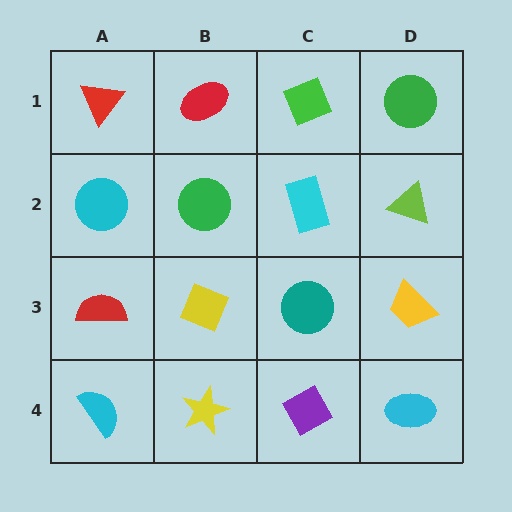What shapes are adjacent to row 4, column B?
A yellow diamond (row 3, column B), a cyan semicircle (row 4, column A), a purple diamond (row 4, column C).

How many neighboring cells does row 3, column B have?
4.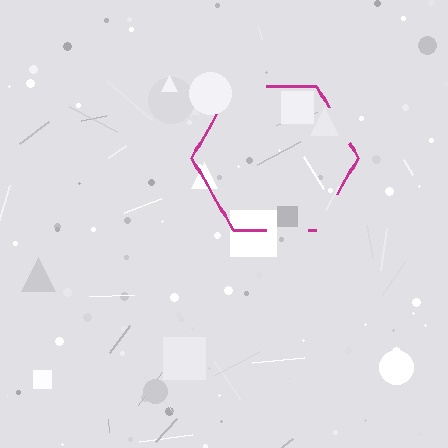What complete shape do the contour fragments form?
The contour fragments form a hexagon.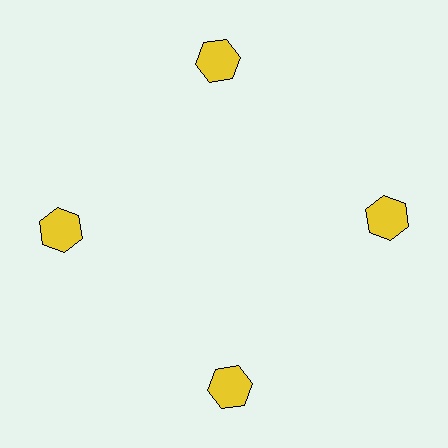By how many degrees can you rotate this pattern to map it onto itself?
The pattern maps onto itself every 90 degrees of rotation.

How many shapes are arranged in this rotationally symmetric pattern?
There are 4 shapes, arranged in 4 groups of 1.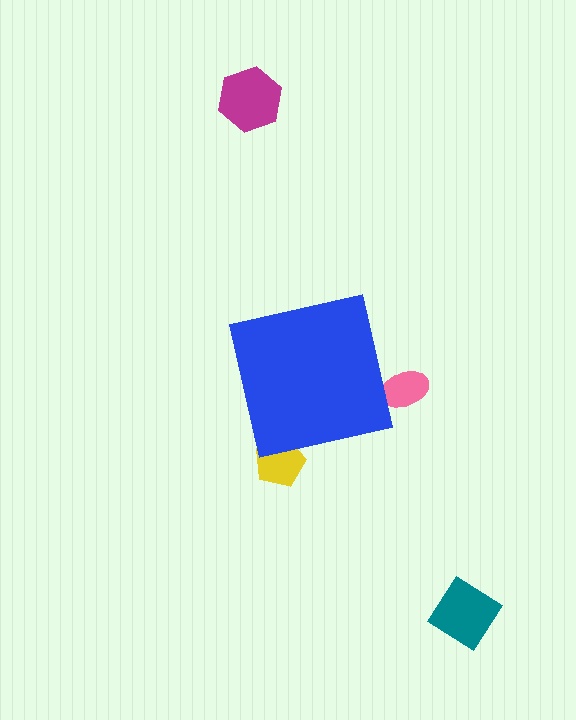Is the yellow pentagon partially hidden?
Yes, the yellow pentagon is partially hidden behind the blue square.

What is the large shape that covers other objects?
A blue square.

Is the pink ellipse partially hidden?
Yes, the pink ellipse is partially hidden behind the blue square.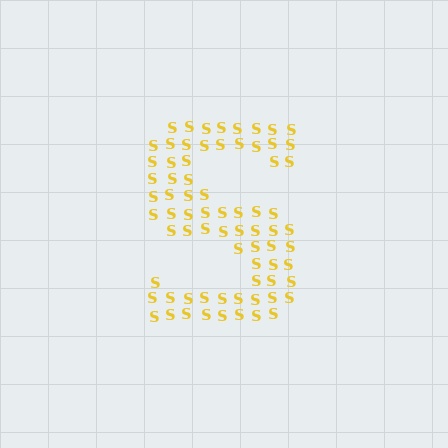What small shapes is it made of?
It is made of small letter S's.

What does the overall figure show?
The overall figure shows the letter S.